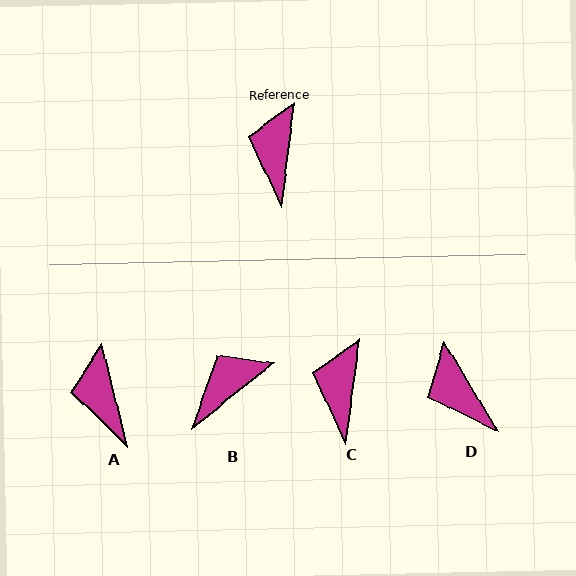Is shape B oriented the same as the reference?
No, it is off by about 44 degrees.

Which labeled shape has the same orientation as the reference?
C.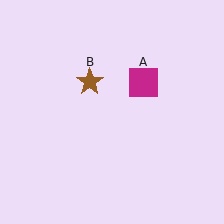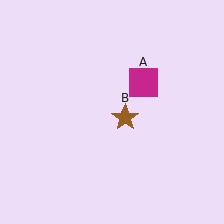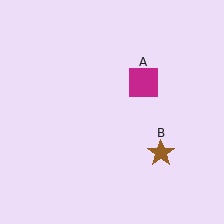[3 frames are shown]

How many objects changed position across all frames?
1 object changed position: brown star (object B).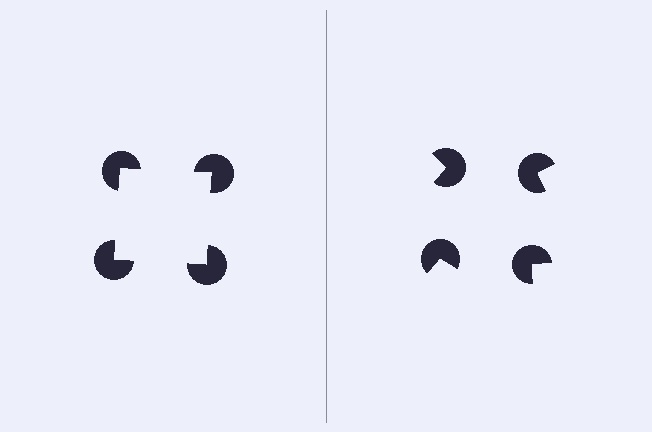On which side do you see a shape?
An illusory square appears on the left side. On the right side the wedge cuts are rotated, so no coherent shape forms.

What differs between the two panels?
The pac-man discs are positioned identically on both sides; only the wedge orientations differ. On the left they align to a square; on the right they are misaligned.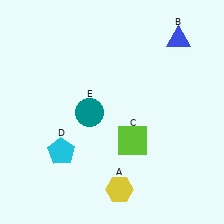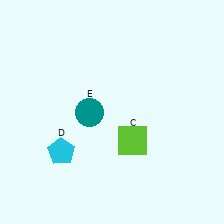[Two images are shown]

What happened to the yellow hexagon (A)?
The yellow hexagon (A) was removed in Image 2. It was in the bottom-right area of Image 1.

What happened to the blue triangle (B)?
The blue triangle (B) was removed in Image 2. It was in the top-right area of Image 1.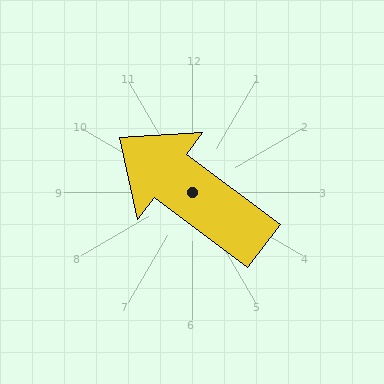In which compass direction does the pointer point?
Northwest.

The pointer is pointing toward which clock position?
Roughly 10 o'clock.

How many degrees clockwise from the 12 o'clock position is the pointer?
Approximately 307 degrees.